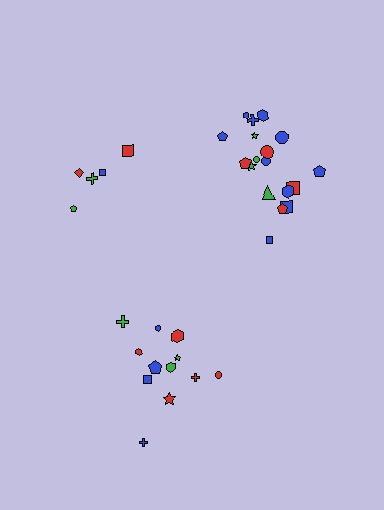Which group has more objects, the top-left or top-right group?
The top-right group.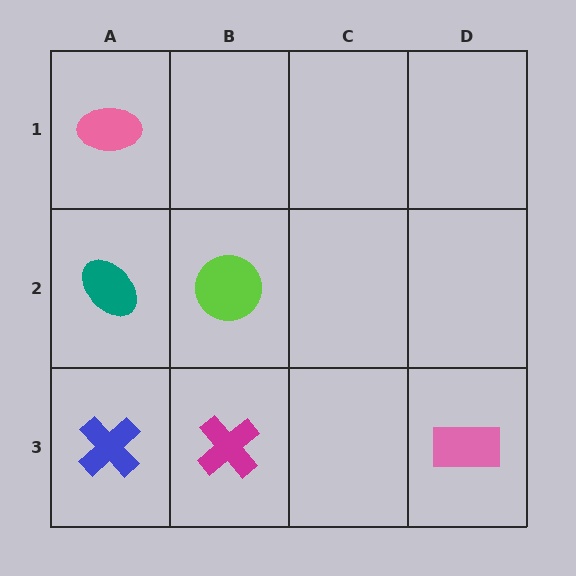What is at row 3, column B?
A magenta cross.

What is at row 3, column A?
A blue cross.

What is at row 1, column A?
A pink ellipse.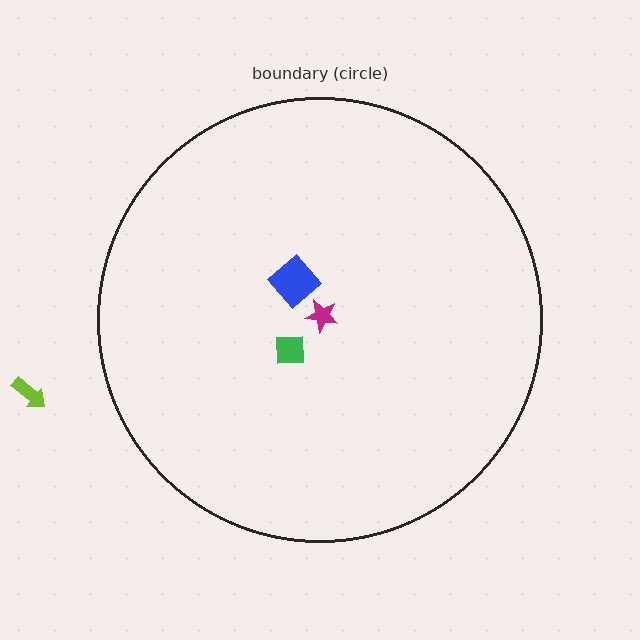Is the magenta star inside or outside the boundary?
Inside.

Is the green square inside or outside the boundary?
Inside.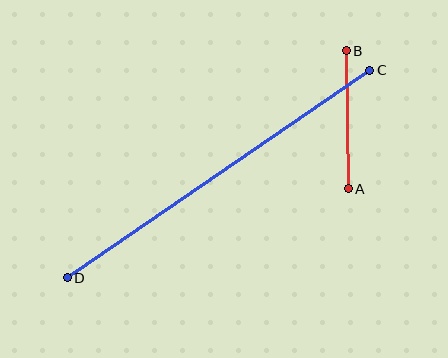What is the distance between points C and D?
The distance is approximately 367 pixels.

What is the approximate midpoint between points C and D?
The midpoint is at approximately (218, 174) pixels.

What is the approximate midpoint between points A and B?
The midpoint is at approximately (347, 120) pixels.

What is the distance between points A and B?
The distance is approximately 138 pixels.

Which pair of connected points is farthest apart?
Points C and D are farthest apart.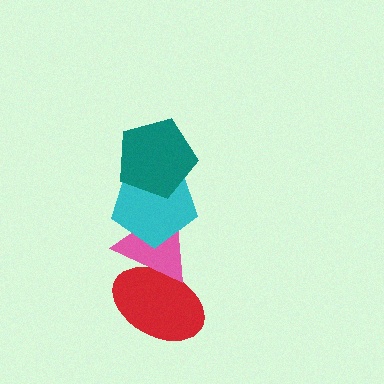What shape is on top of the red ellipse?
The pink triangle is on top of the red ellipse.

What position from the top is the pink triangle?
The pink triangle is 3rd from the top.